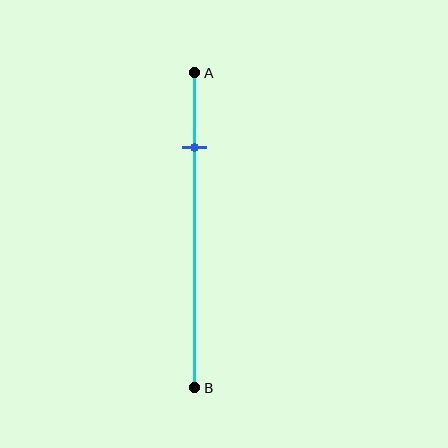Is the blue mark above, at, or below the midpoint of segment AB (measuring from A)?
The blue mark is above the midpoint of segment AB.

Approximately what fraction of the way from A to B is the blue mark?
The blue mark is approximately 25% of the way from A to B.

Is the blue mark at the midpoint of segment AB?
No, the mark is at about 25% from A, not at the 50% midpoint.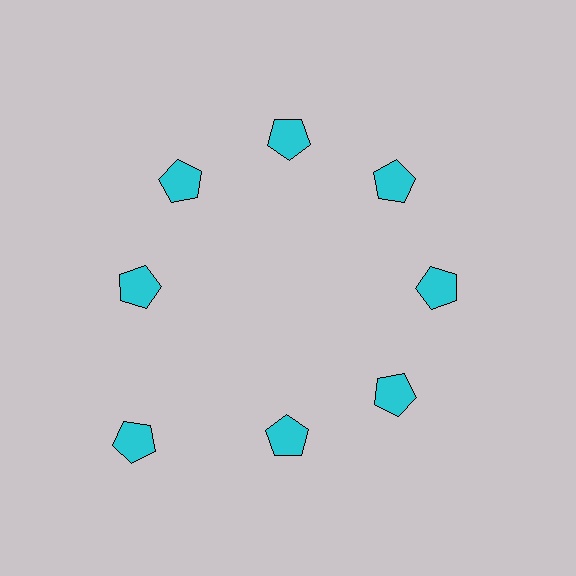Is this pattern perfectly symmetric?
No. The 8 cyan pentagons are arranged in a ring, but one element near the 8 o'clock position is pushed outward from the center, breaking the 8-fold rotational symmetry.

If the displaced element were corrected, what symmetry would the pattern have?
It would have 8-fold rotational symmetry — the pattern would map onto itself every 45 degrees.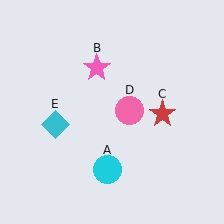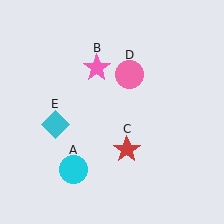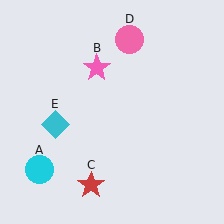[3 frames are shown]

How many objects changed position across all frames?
3 objects changed position: cyan circle (object A), red star (object C), pink circle (object D).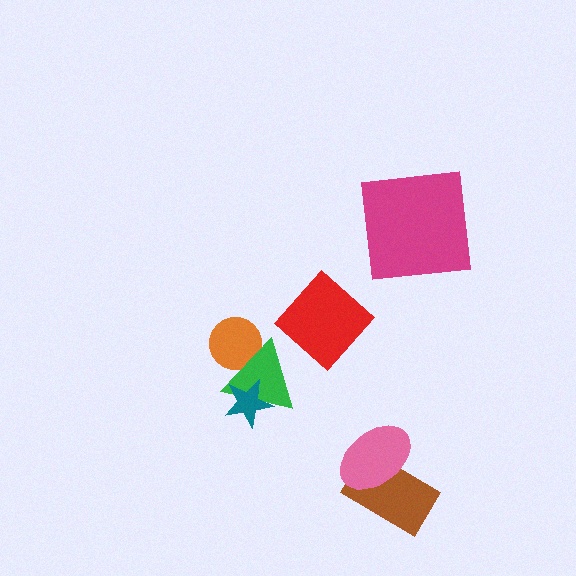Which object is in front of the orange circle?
The green triangle is in front of the orange circle.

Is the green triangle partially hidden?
Yes, it is partially covered by another shape.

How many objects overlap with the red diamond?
0 objects overlap with the red diamond.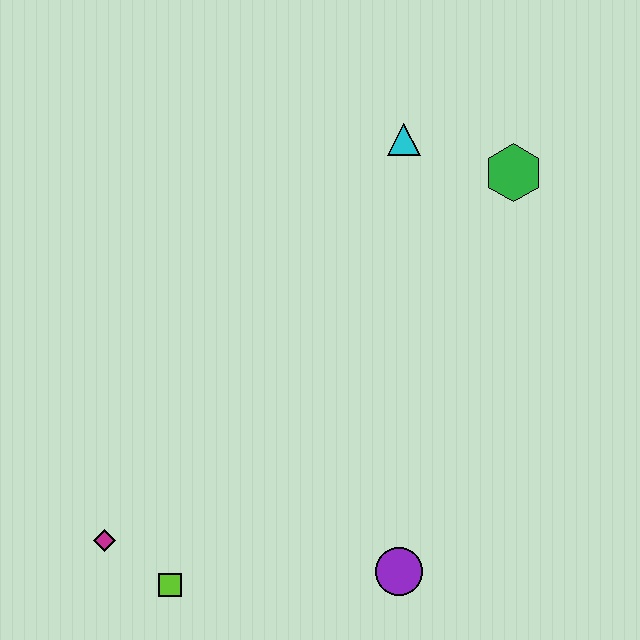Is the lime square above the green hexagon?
No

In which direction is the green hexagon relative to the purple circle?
The green hexagon is above the purple circle.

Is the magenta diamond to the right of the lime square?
No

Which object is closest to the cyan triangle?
The green hexagon is closest to the cyan triangle.